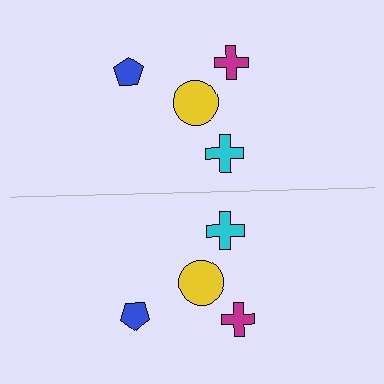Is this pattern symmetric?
Yes, this pattern has bilateral (reflection) symmetry.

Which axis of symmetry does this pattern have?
The pattern has a horizontal axis of symmetry running through the center of the image.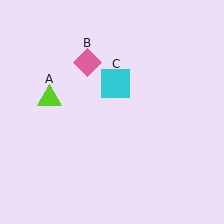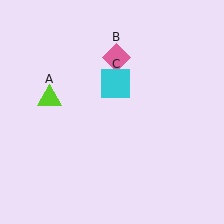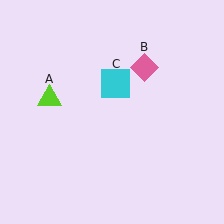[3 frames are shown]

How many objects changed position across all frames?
1 object changed position: pink diamond (object B).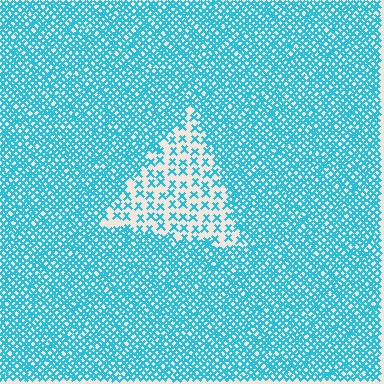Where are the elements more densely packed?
The elements are more densely packed outside the triangle boundary.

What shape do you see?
I see a triangle.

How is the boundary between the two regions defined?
The boundary is defined by a change in element density (approximately 2.8x ratio). All elements are the same color, size, and shape.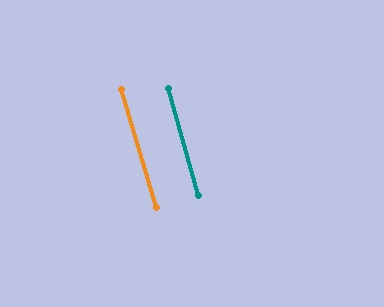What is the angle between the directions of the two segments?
Approximately 1 degree.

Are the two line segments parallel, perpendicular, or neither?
Parallel — their directions differ by only 0.5°.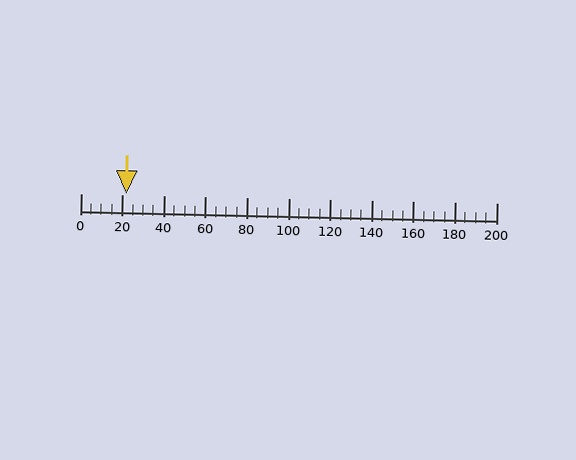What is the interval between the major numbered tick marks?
The major tick marks are spaced 20 units apart.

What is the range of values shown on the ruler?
The ruler shows values from 0 to 200.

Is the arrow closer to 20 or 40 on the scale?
The arrow is closer to 20.